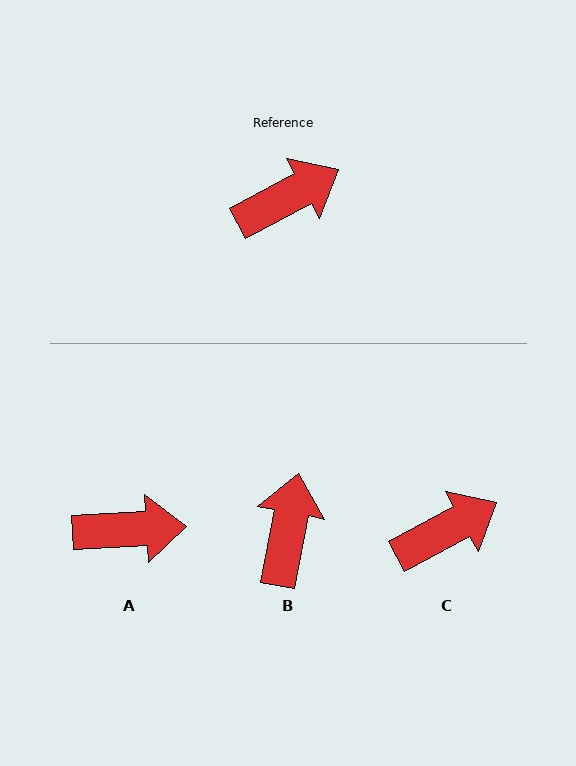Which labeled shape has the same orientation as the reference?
C.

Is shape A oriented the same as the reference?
No, it is off by about 26 degrees.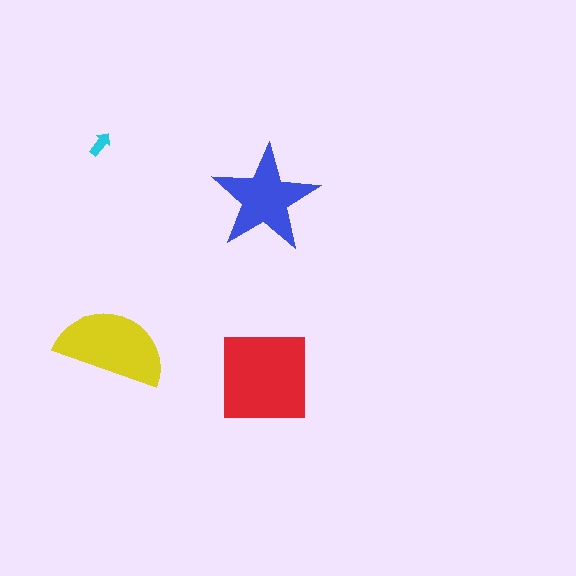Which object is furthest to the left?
The cyan arrow is leftmost.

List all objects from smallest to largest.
The cyan arrow, the blue star, the yellow semicircle, the red square.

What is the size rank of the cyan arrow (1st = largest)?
4th.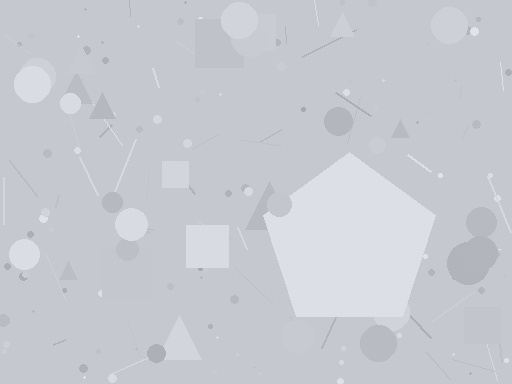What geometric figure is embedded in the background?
A pentagon is embedded in the background.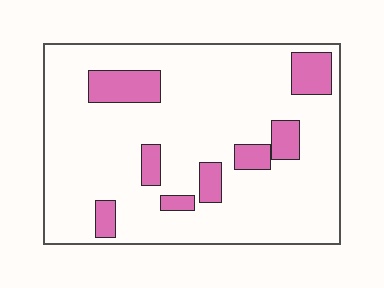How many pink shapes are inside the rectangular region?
8.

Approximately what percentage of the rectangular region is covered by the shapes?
Approximately 15%.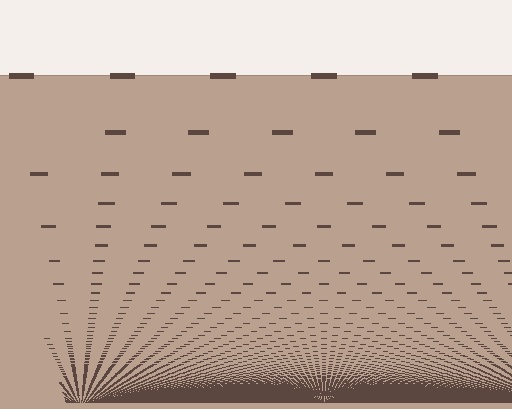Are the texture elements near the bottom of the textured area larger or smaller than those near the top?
Smaller. The gradient is inverted — elements near the bottom are smaller and denser.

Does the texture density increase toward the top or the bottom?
Density increases toward the bottom.